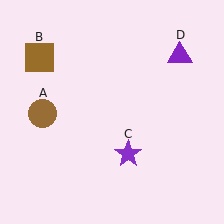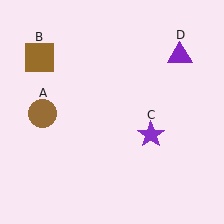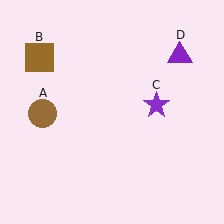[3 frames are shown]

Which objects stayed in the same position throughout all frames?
Brown circle (object A) and brown square (object B) and purple triangle (object D) remained stationary.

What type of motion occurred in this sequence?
The purple star (object C) rotated counterclockwise around the center of the scene.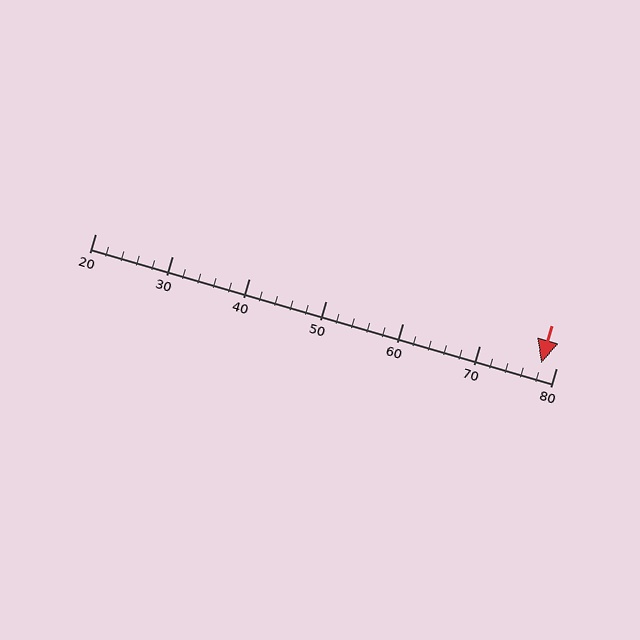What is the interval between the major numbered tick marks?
The major tick marks are spaced 10 units apart.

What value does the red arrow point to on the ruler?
The red arrow points to approximately 78.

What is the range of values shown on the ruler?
The ruler shows values from 20 to 80.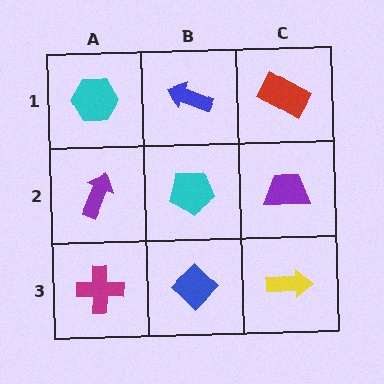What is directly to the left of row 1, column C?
A blue arrow.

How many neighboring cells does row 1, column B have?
3.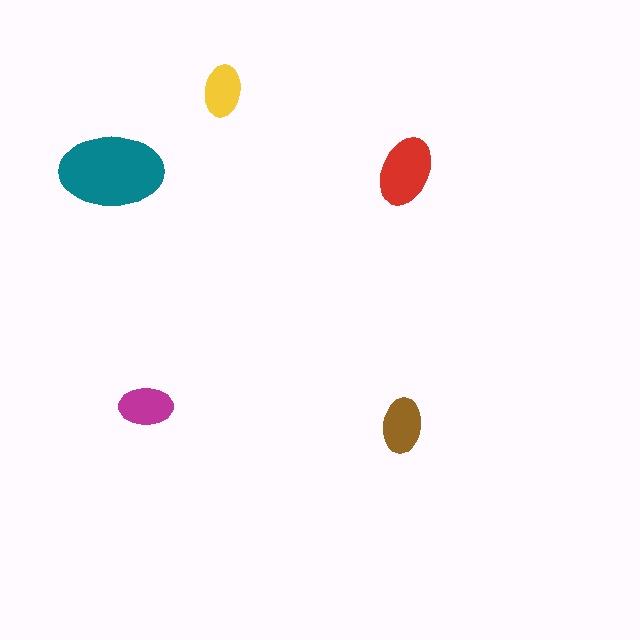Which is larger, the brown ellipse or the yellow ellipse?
The brown one.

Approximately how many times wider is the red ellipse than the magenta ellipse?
About 1.5 times wider.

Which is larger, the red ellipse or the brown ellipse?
The red one.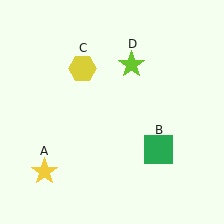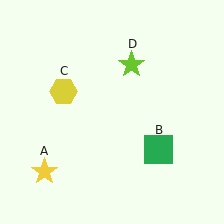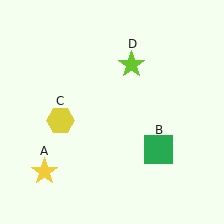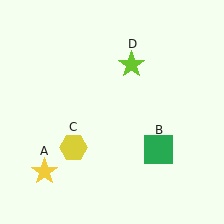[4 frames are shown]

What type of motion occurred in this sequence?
The yellow hexagon (object C) rotated counterclockwise around the center of the scene.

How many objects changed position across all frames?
1 object changed position: yellow hexagon (object C).